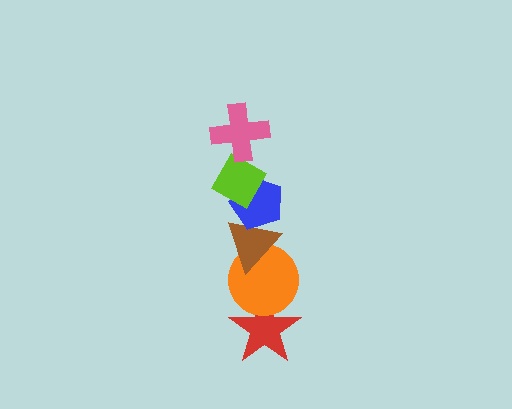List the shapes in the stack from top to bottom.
From top to bottom: the pink cross, the lime diamond, the blue pentagon, the brown triangle, the orange circle, the red star.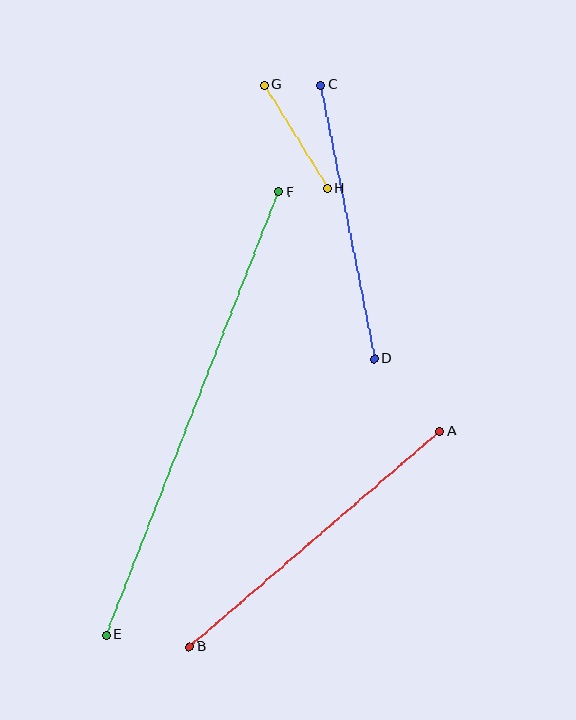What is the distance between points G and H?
The distance is approximately 121 pixels.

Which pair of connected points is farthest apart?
Points E and F are farthest apart.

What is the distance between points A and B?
The distance is approximately 330 pixels.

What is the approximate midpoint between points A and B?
The midpoint is at approximately (315, 539) pixels.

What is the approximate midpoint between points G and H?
The midpoint is at approximately (296, 137) pixels.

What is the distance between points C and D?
The distance is approximately 279 pixels.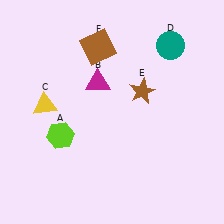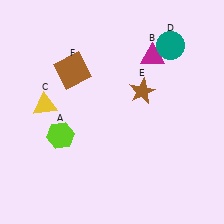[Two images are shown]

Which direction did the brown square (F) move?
The brown square (F) moved left.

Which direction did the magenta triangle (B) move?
The magenta triangle (B) moved right.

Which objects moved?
The objects that moved are: the magenta triangle (B), the brown square (F).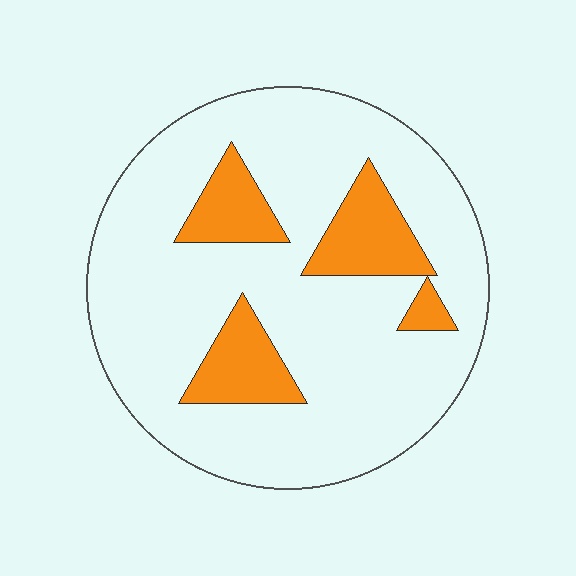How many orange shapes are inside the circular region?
4.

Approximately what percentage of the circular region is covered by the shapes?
Approximately 20%.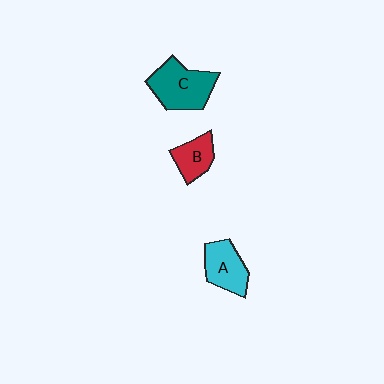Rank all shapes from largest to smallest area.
From largest to smallest: C (teal), A (cyan), B (red).